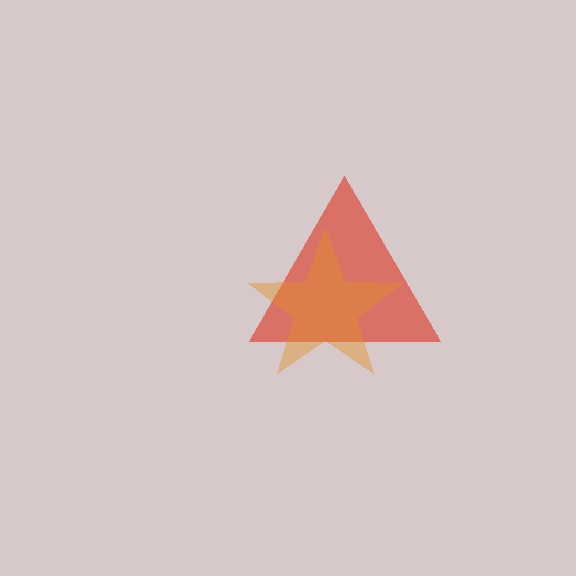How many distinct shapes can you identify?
There are 2 distinct shapes: a red triangle, an orange star.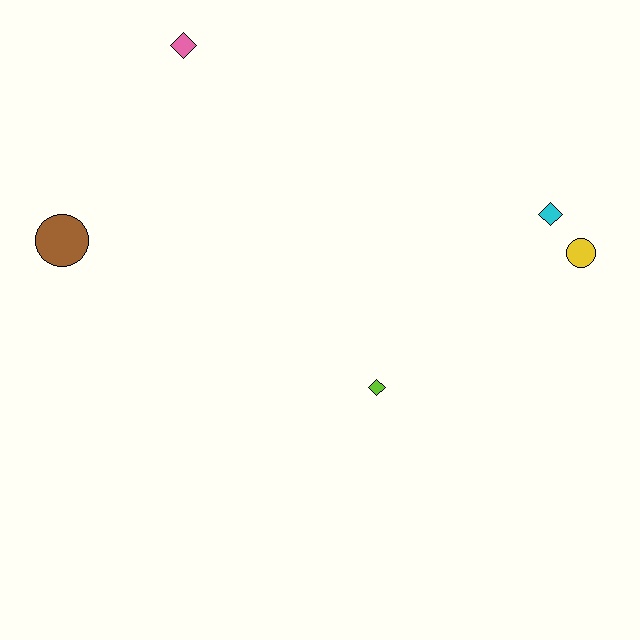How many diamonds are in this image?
There are 3 diamonds.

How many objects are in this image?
There are 5 objects.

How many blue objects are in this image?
There are no blue objects.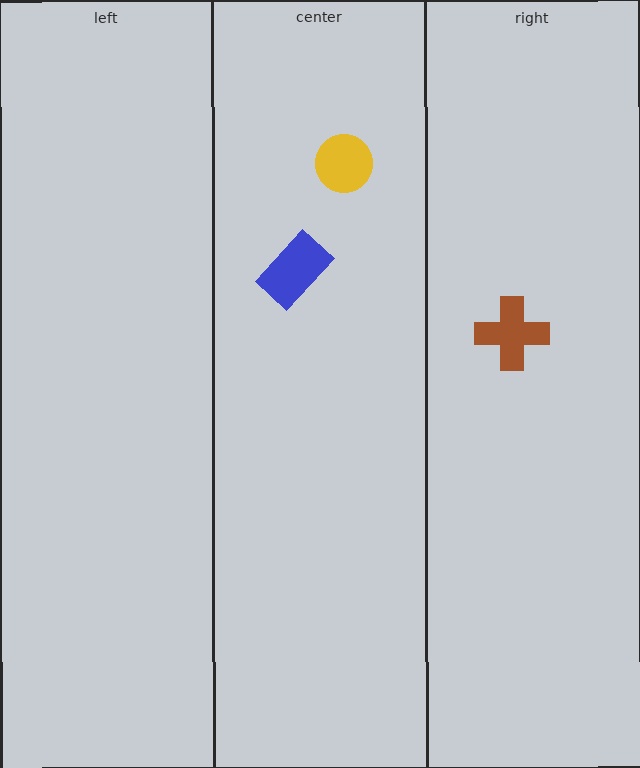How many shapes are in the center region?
2.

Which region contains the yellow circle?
The center region.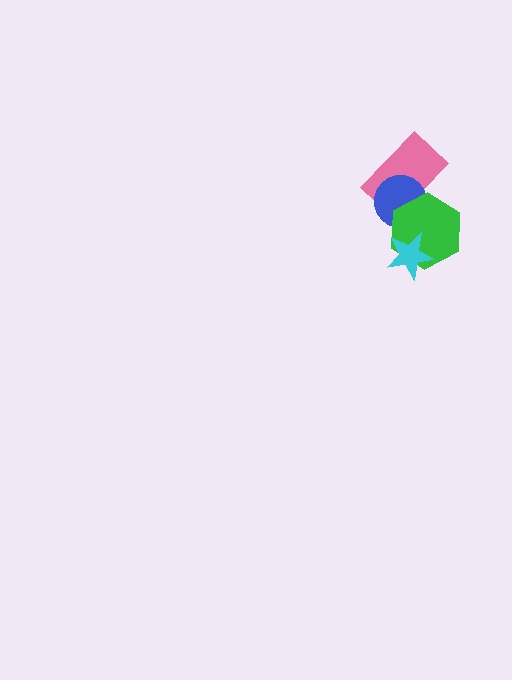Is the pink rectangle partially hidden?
Yes, it is partially covered by another shape.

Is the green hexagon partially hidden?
Yes, it is partially covered by another shape.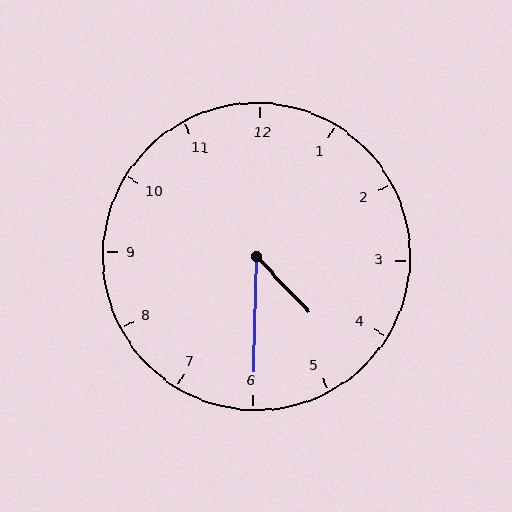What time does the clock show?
4:30.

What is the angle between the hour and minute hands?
Approximately 45 degrees.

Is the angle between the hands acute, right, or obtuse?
It is acute.